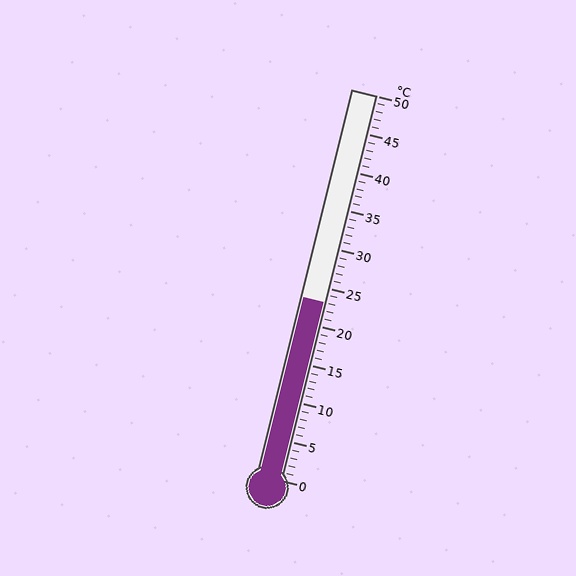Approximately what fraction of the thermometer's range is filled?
The thermometer is filled to approximately 45% of its range.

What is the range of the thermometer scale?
The thermometer scale ranges from 0°C to 50°C.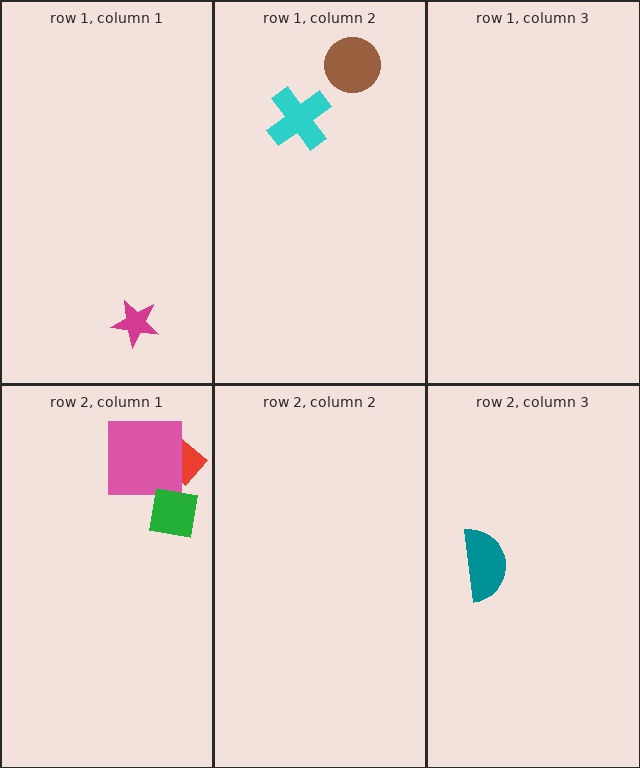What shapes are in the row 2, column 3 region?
The teal semicircle.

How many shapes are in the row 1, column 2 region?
2.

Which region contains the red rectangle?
The row 2, column 1 region.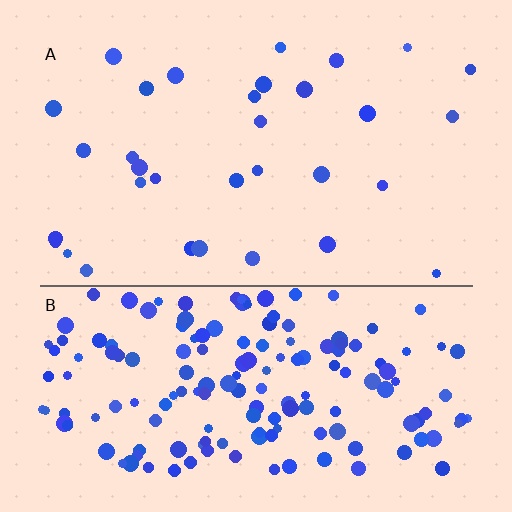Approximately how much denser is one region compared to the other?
Approximately 5.2× — region B over region A.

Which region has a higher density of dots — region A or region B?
B (the bottom).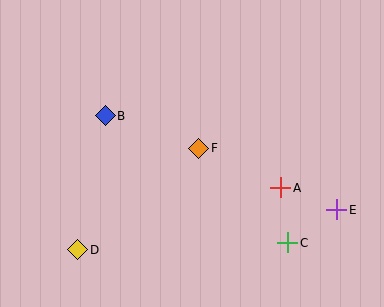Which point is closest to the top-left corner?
Point B is closest to the top-left corner.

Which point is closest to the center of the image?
Point F at (199, 148) is closest to the center.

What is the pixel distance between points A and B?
The distance between A and B is 190 pixels.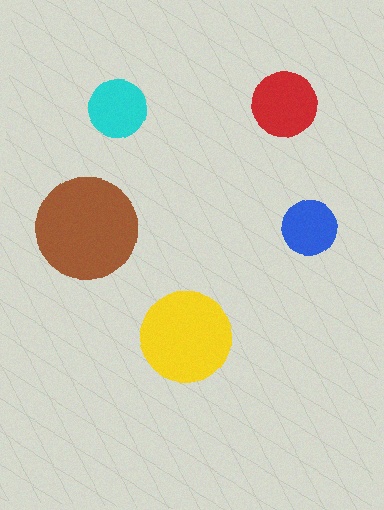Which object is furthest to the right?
The blue circle is rightmost.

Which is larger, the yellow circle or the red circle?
The yellow one.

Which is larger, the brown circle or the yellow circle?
The brown one.